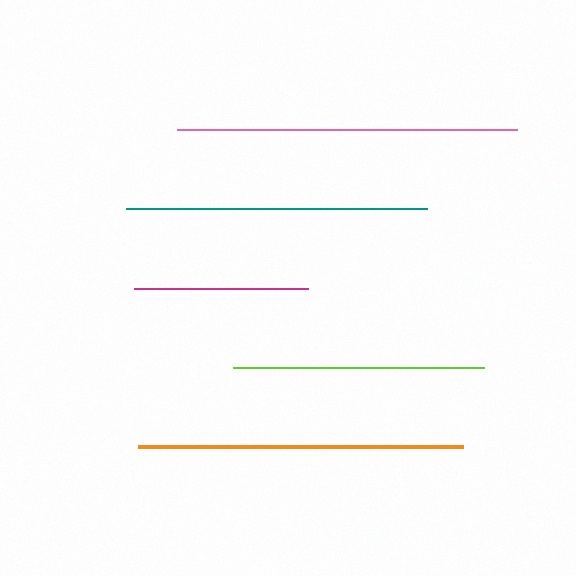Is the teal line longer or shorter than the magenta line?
The teal line is longer than the magenta line.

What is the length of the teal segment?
The teal segment is approximately 301 pixels long.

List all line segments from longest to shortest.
From longest to shortest: pink, orange, teal, lime, magenta.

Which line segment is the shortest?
The magenta line is the shortest at approximately 173 pixels.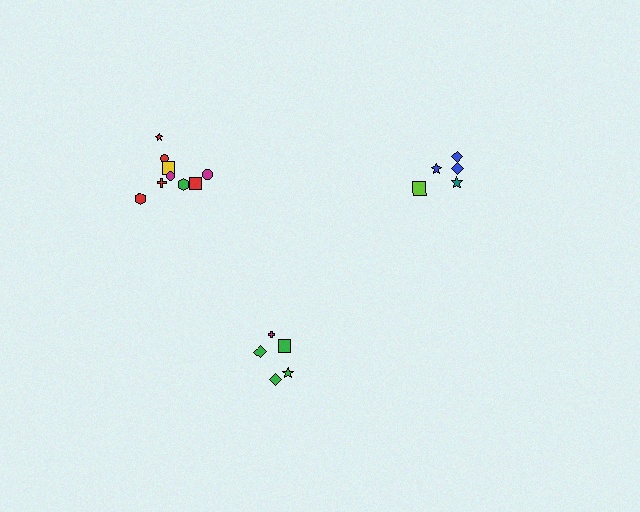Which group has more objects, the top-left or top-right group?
The top-left group.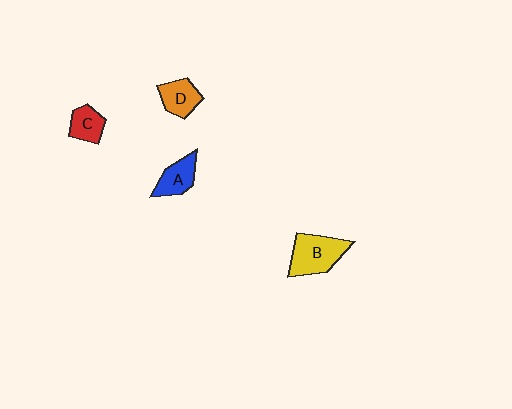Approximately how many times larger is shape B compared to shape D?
Approximately 1.6 times.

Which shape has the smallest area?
Shape C (red).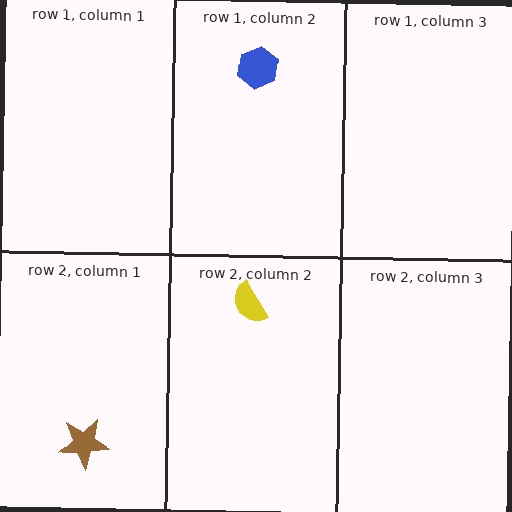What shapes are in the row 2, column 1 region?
The brown star.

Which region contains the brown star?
The row 2, column 1 region.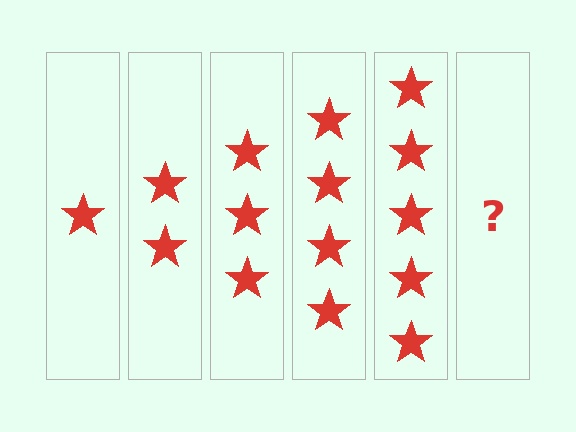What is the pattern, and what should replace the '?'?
The pattern is that each step adds one more star. The '?' should be 6 stars.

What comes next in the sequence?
The next element should be 6 stars.